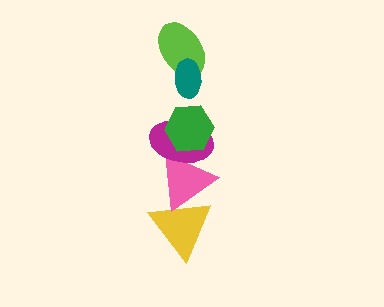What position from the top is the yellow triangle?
The yellow triangle is 6th from the top.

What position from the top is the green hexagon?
The green hexagon is 3rd from the top.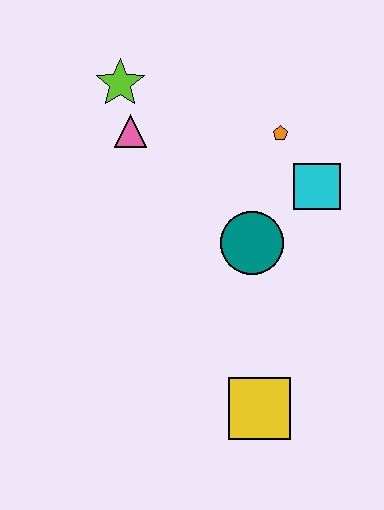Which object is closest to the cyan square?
The orange pentagon is closest to the cyan square.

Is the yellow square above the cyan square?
No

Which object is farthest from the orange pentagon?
The yellow square is farthest from the orange pentagon.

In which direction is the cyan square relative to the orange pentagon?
The cyan square is below the orange pentagon.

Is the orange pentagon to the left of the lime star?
No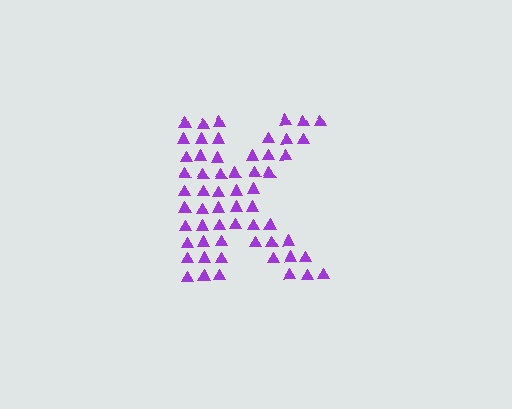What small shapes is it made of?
It is made of small triangles.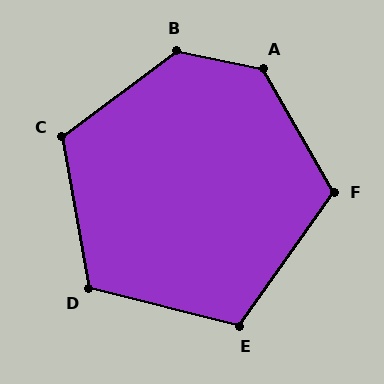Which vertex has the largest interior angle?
A, at approximately 132 degrees.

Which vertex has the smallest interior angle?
E, at approximately 112 degrees.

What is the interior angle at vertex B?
Approximately 131 degrees (obtuse).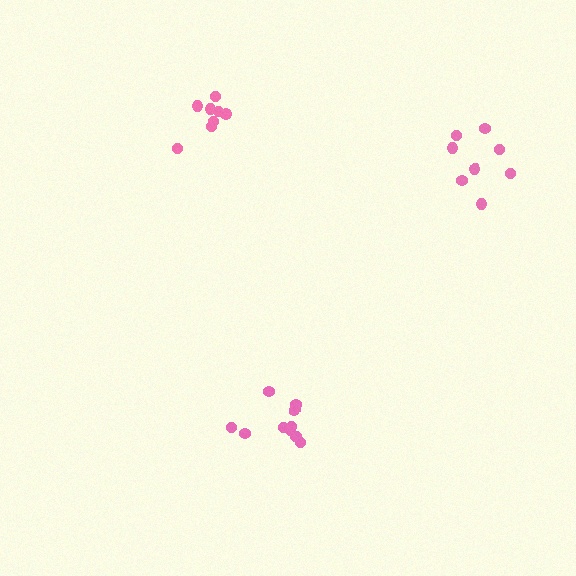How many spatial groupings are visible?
There are 3 spatial groupings.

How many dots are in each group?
Group 1: 8 dots, Group 2: 11 dots, Group 3: 8 dots (27 total).